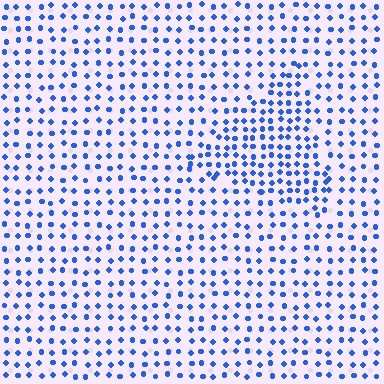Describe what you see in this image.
The image contains small blue elements arranged at two different densities. A triangle-shaped region is visible where the elements are more densely packed than the surrounding area.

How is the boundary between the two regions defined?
The boundary is defined by a change in element density (approximately 1.7x ratio). All elements are the same color, size, and shape.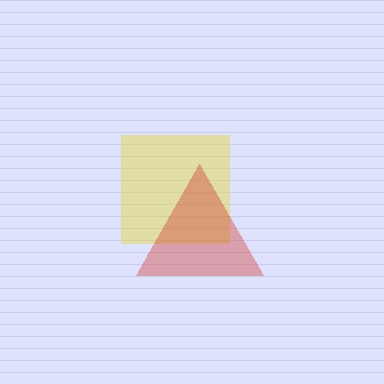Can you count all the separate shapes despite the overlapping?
Yes, there are 2 separate shapes.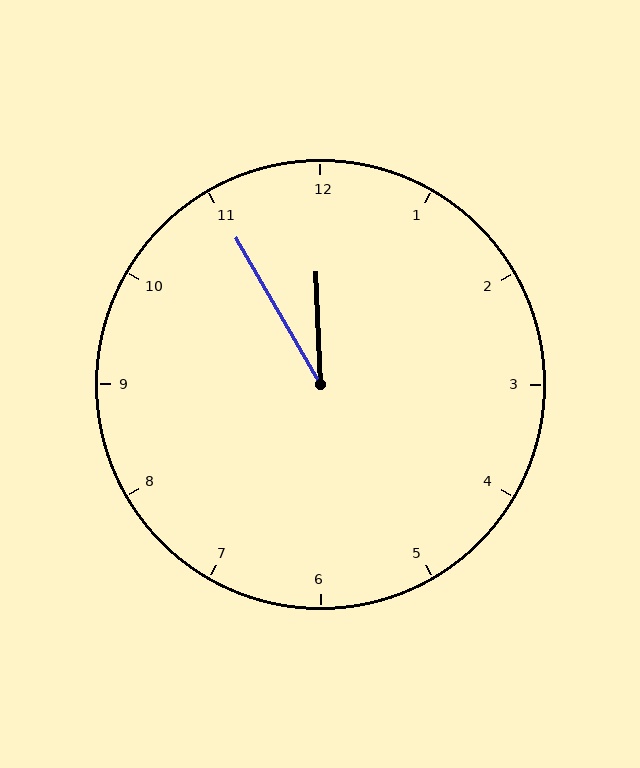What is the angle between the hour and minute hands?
Approximately 28 degrees.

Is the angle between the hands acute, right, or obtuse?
It is acute.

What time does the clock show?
11:55.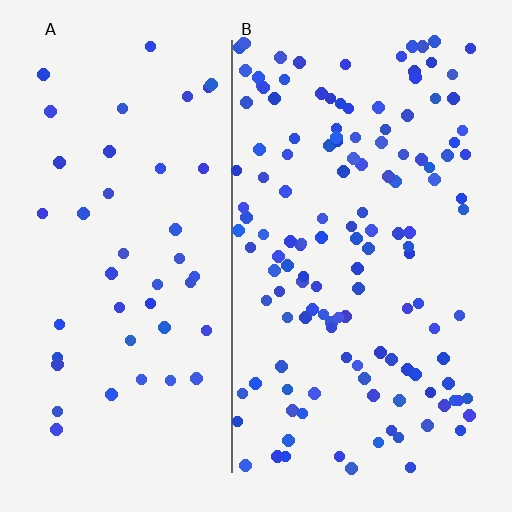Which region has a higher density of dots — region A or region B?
B (the right).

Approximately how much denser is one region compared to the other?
Approximately 3.1× — region B over region A.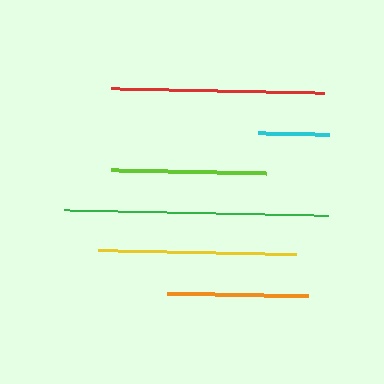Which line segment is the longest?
The green line is the longest at approximately 264 pixels.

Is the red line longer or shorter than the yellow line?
The red line is longer than the yellow line.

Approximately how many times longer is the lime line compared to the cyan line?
The lime line is approximately 2.2 times the length of the cyan line.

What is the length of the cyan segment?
The cyan segment is approximately 71 pixels long.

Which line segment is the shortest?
The cyan line is the shortest at approximately 71 pixels.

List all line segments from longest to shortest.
From longest to shortest: green, red, yellow, lime, orange, cyan.